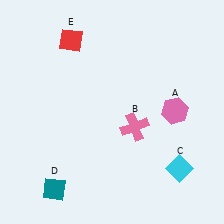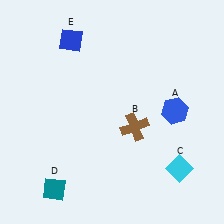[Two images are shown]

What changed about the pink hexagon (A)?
In Image 1, A is pink. In Image 2, it changed to blue.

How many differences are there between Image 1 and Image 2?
There are 3 differences between the two images.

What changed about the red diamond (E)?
In Image 1, E is red. In Image 2, it changed to blue.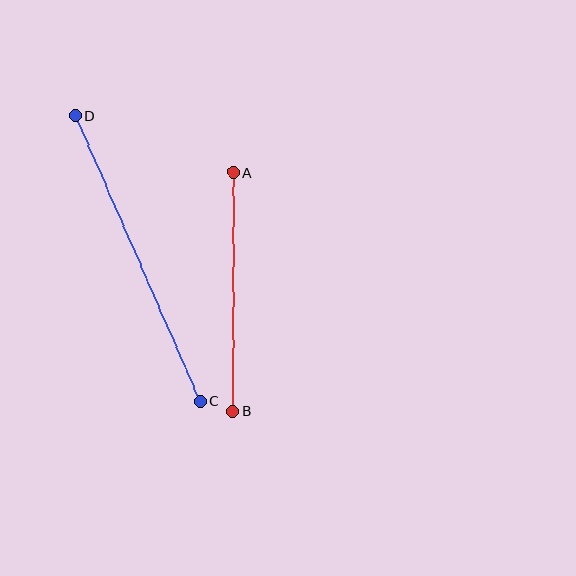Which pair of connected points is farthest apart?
Points C and D are farthest apart.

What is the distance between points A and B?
The distance is approximately 239 pixels.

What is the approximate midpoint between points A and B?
The midpoint is at approximately (233, 292) pixels.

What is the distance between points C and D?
The distance is approximately 312 pixels.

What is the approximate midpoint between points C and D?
The midpoint is at approximately (138, 258) pixels.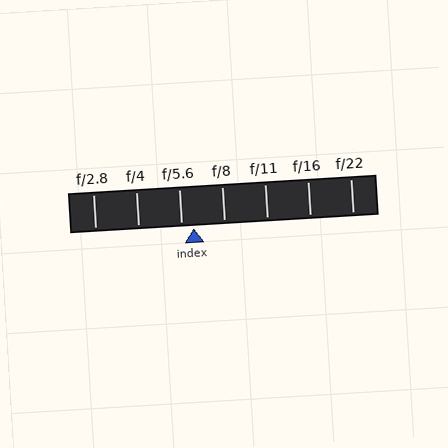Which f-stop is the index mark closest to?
The index mark is closest to f/5.6.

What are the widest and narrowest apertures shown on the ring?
The widest aperture shown is f/2.8 and the narrowest is f/22.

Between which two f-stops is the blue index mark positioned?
The index mark is between f/5.6 and f/8.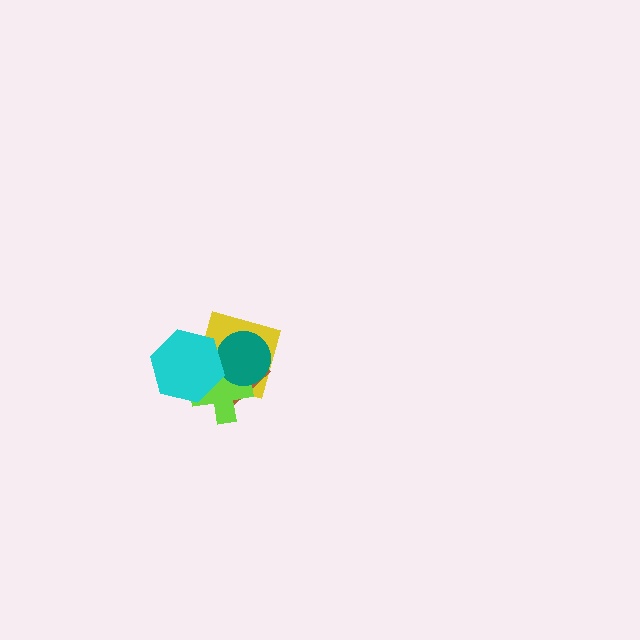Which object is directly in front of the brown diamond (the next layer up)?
The lime cross is directly in front of the brown diamond.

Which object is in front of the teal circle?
The cyan hexagon is in front of the teal circle.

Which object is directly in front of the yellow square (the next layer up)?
The brown diamond is directly in front of the yellow square.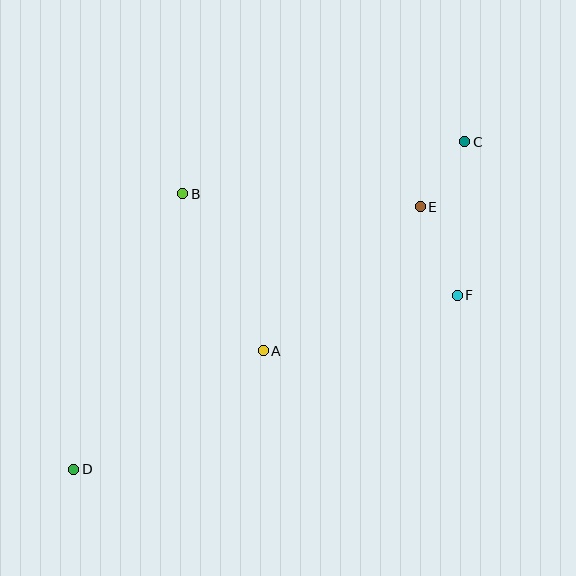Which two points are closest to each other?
Points C and E are closest to each other.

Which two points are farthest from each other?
Points C and D are farthest from each other.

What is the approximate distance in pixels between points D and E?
The distance between D and E is approximately 435 pixels.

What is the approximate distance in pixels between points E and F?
The distance between E and F is approximately 96 pixels.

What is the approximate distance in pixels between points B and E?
The distance between B and E is approximately 237 pixels.